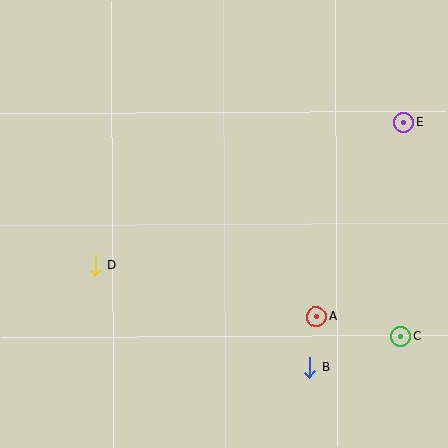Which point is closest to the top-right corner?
Point E is closest to the top-right corner.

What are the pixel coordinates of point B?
Point B is at (310, 367).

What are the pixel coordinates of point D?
Point D is at (95, 265).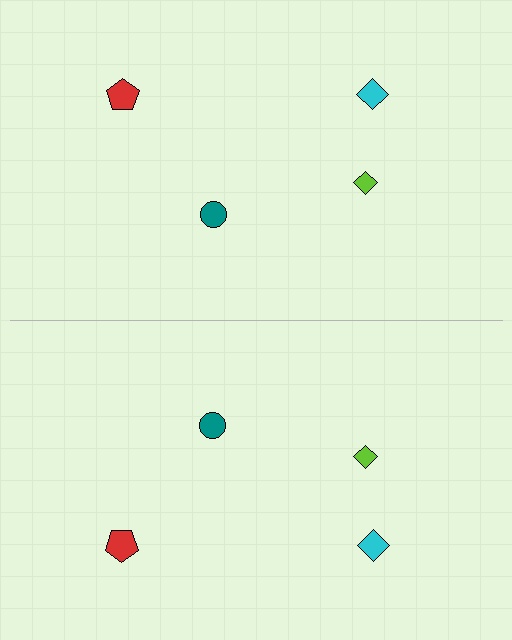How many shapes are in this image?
There are 8 shapes in this image.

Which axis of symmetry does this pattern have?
The pattern has a horizontal axis of symmetry running through the center of the image.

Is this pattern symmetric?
Yes, this pattern has bilateral (reflection) symmetry.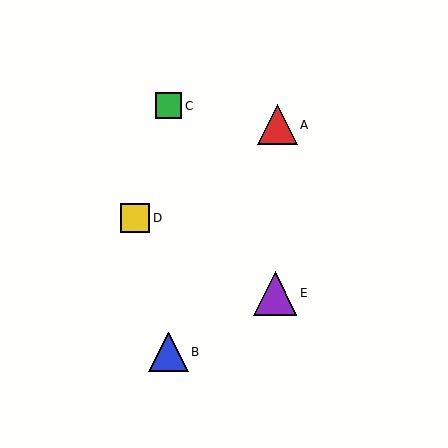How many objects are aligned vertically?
2 objects (B, C) are aligned vertically.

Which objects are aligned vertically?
Objects B, C are aligned vertically.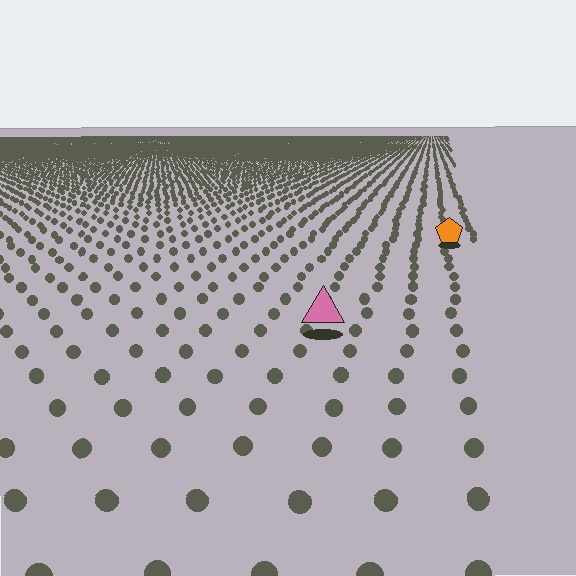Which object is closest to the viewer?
The pink triangle is closest. The texture marks near it are larger and more spread out.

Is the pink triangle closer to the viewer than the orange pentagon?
Yes. The pink triangle is closer — you can tell from the texture gradient: the ground texture is coarser near it.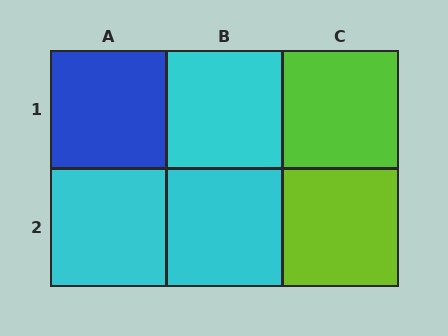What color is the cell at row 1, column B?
Cyan.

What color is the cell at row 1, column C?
Lime.